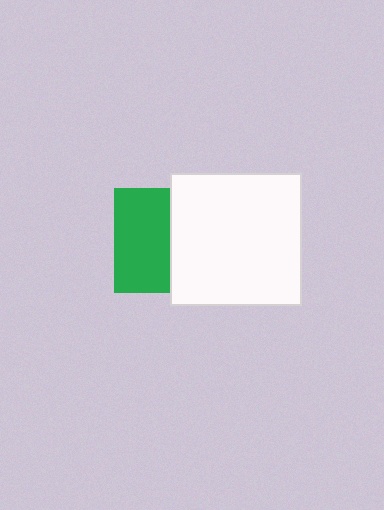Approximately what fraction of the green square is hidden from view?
Roughly 47% of the green square is hidden behind the white square.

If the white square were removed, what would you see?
You would see the complete green square.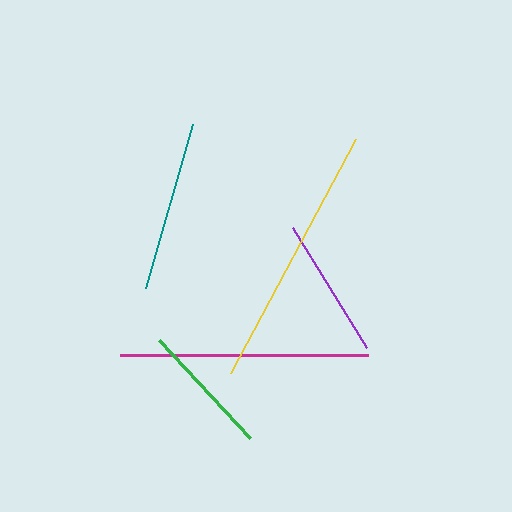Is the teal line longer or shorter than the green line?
The teal line is longer than the green line.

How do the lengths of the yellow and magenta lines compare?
The yellow and magenta lines are approximately the same length.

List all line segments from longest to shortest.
From longest to shortest: yellow, magenta, teal, purple, green.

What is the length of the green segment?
The green segment is approximately 134 pixels long.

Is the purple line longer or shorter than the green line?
The purple line is longer than the green line.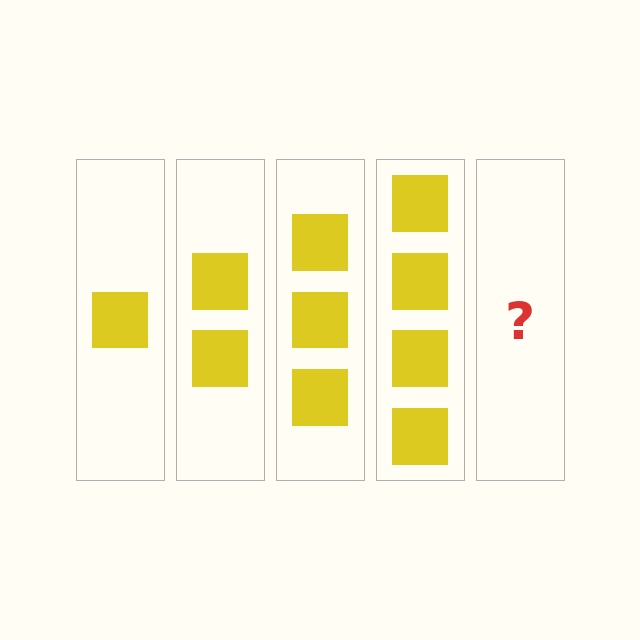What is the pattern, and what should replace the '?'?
The pattern is that each step adds one more square. The '?' should be 5 squares.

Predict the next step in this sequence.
The next step is 5 squares.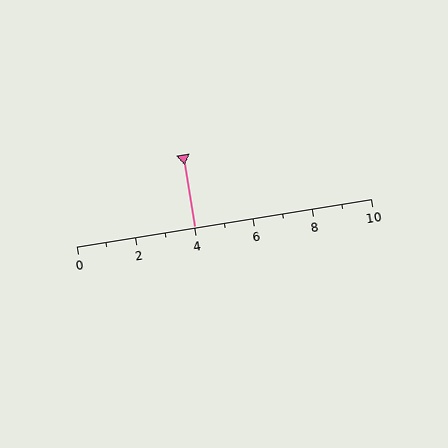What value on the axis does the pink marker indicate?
The marker indicates approximately 4.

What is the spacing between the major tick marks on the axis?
The major ticks are spaced 2 apart.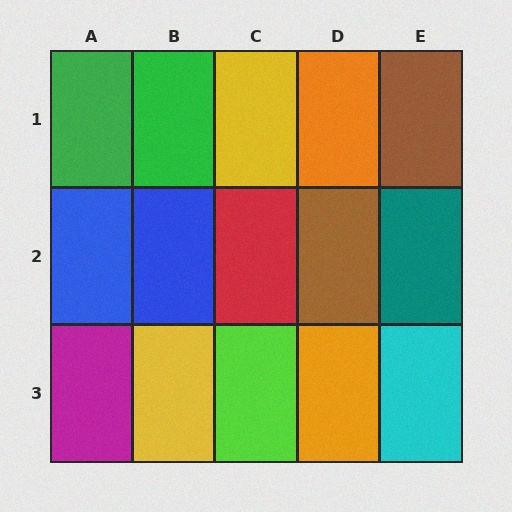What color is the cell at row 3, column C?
Lime.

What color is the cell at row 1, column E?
Brown.